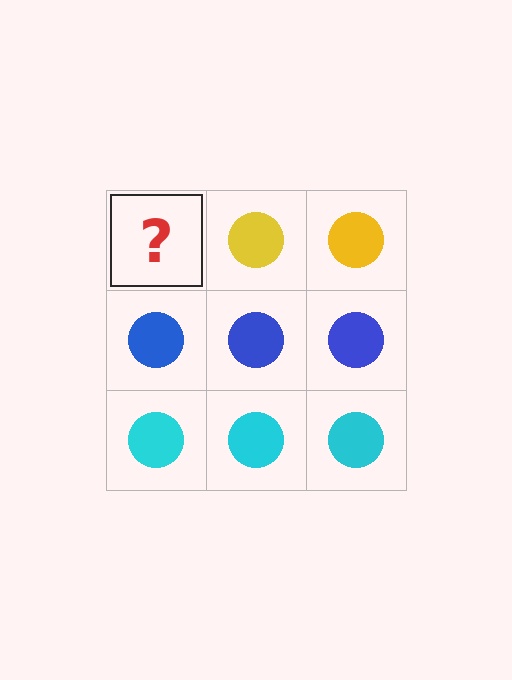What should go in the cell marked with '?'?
The missing cell should contain a yellow circle.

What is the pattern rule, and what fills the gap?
The rule is that each row has a consistent color. The gap should be filled with a yellow circle.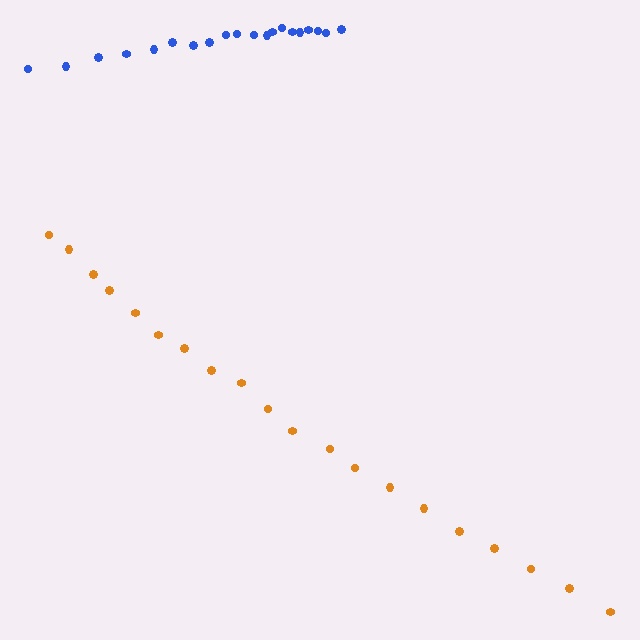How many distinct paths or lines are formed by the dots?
There are 2 distinct paths.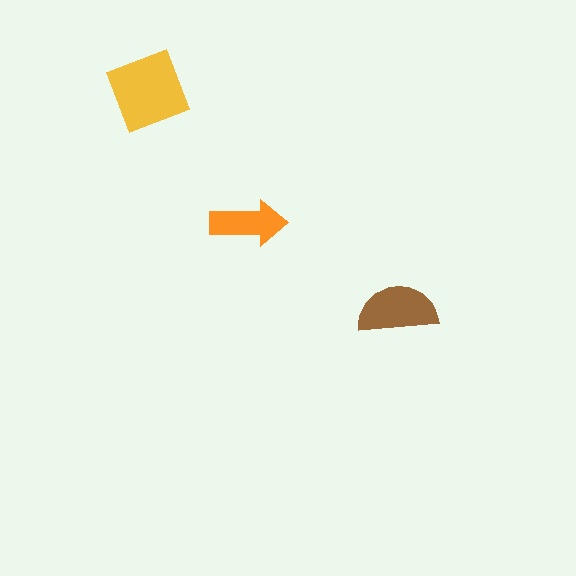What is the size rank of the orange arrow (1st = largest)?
3rd.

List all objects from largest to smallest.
The yellow square, the brown semicircle, the orange arrow.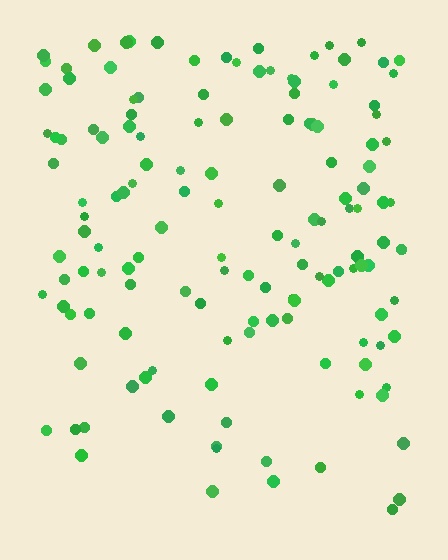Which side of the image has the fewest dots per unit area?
The bottom.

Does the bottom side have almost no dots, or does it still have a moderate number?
Still a moderate number, just noticeably fewer than the top.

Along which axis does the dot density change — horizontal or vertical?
Vertical.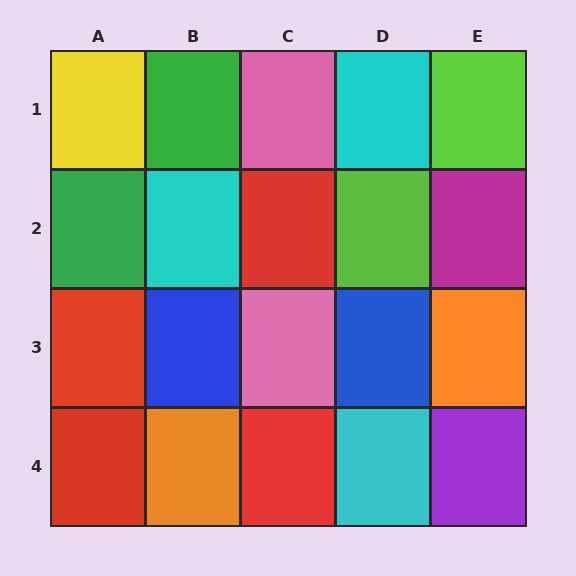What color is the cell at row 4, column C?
Red.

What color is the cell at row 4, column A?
Red.